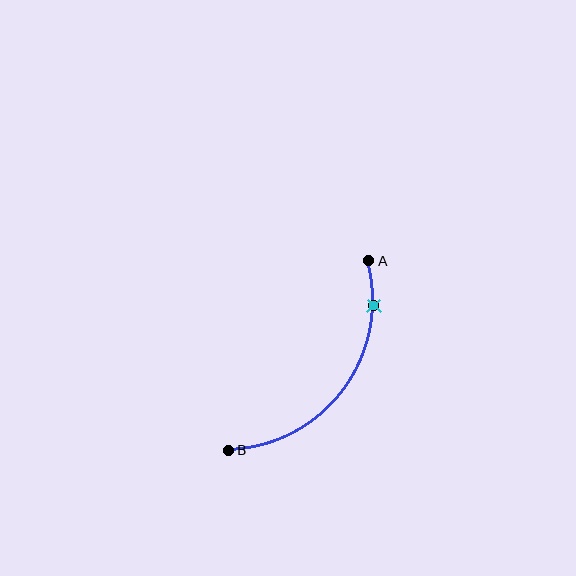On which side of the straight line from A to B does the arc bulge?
The arc bulges below and to the right of the straight line connecting A and B.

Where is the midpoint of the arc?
The arc midpoint is the point on the curve farthest from the straight line joining A and B. It sits below and to the right of that line.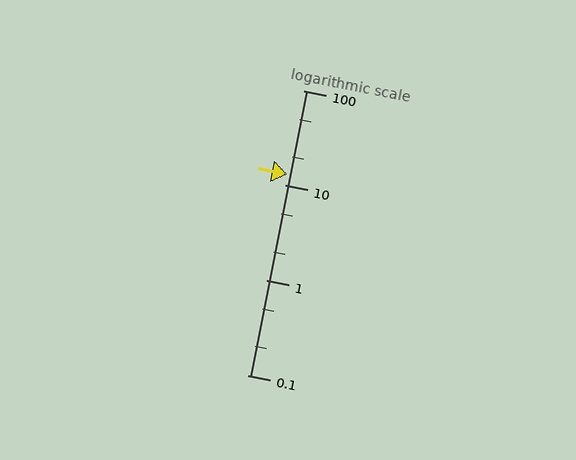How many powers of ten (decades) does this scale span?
The scale spans 3 decades, from 0.1 to 100.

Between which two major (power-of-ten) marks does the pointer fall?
The pointer is between 10 and 100.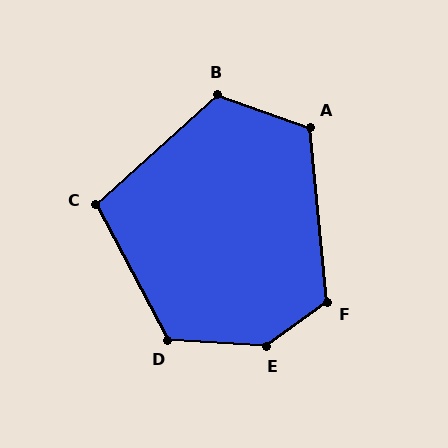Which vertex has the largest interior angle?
E, at approximately 141 degrees.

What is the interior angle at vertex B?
Approximately 118 degrees (obtuse).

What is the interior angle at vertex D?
Approximately 121 degrees (obtuse).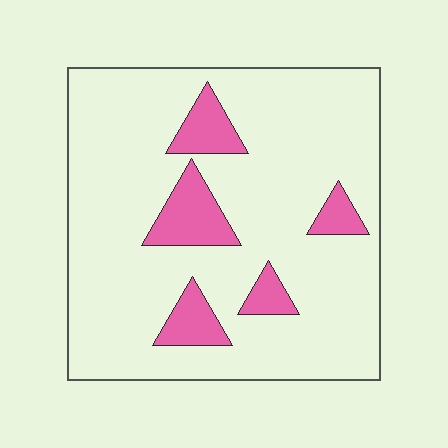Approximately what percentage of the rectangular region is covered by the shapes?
Approximately 15%.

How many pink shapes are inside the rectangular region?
5.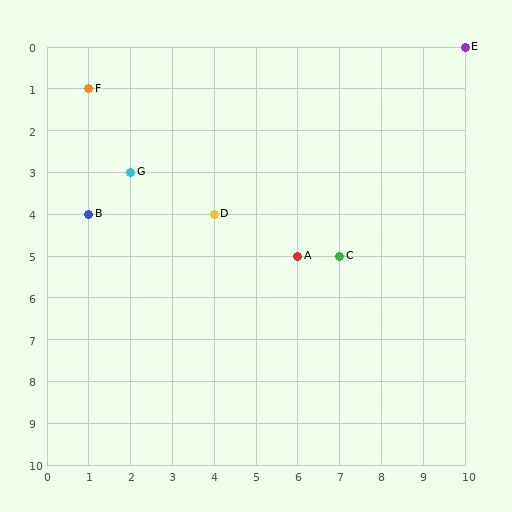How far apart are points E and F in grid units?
Points E and F are 9 columns and 1 row apart (about 9.1 grid units diagonally).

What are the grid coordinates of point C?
Point C is at grid coordinates (7, 5).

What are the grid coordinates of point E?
Point E is at grid coordinates (10, 0).